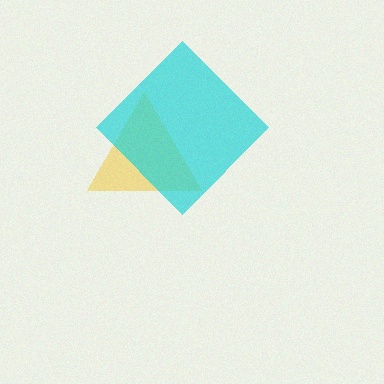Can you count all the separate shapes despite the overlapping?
Yes, there are 2 separate shapes.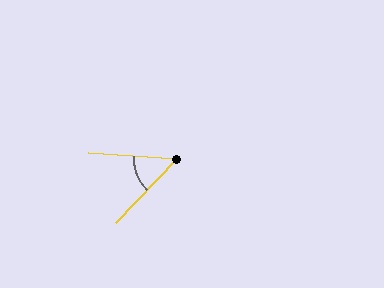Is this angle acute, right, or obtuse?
It is acute.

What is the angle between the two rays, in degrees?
Approximately 50 degrees.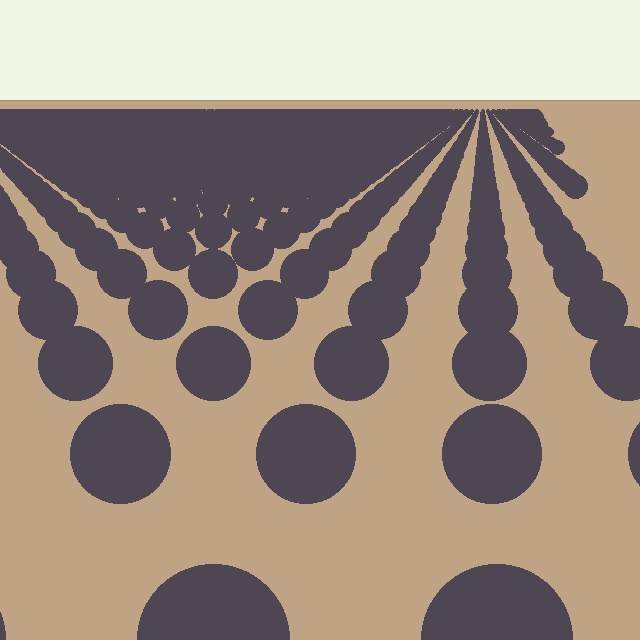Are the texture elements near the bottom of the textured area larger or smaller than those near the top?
Larger. Near the bottom, elements are closer to the viewer and appear at a bigger on-screen size.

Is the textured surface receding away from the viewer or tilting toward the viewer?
The surface is receding away from the viewer. Texture elements get smaller and denser toward the top.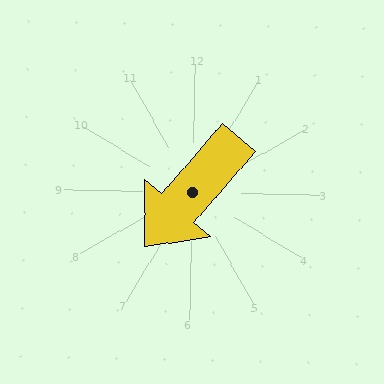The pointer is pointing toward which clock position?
Roughly 7 o'clock.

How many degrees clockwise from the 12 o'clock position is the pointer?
Approximately 220 degrees.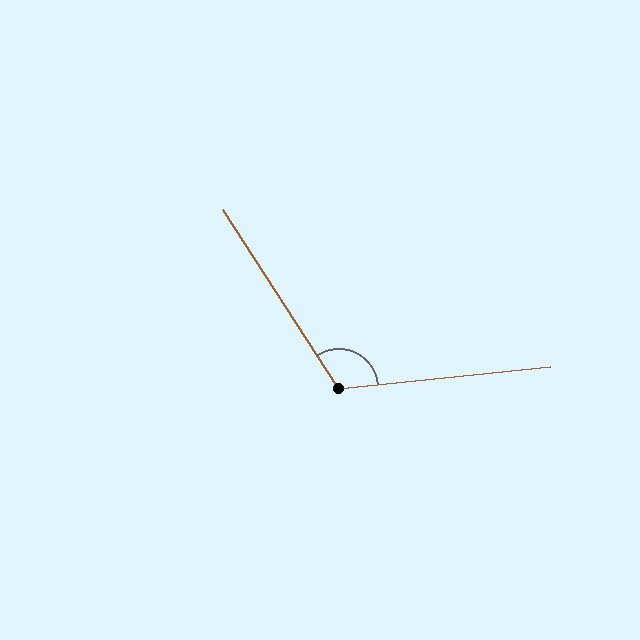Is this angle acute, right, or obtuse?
It is obtuse.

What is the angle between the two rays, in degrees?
Approximately 117 degrees.